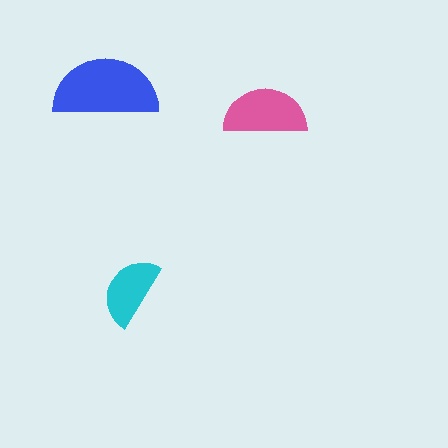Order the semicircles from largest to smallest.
the blue one, the pink one, the cyan one.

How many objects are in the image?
There are 3 objects in the image.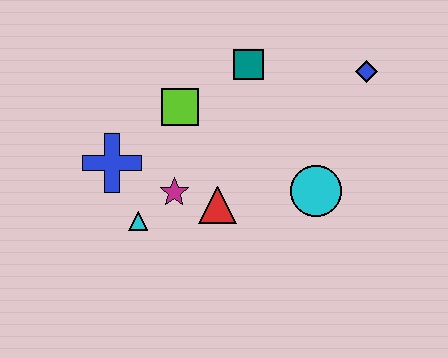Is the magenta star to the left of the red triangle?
Yes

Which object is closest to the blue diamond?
The teal square is closest to the blue diamond.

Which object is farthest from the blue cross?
The blue diamond is farthest from the blue cross.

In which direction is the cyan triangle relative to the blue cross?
The cyan triangle is below the blue cross.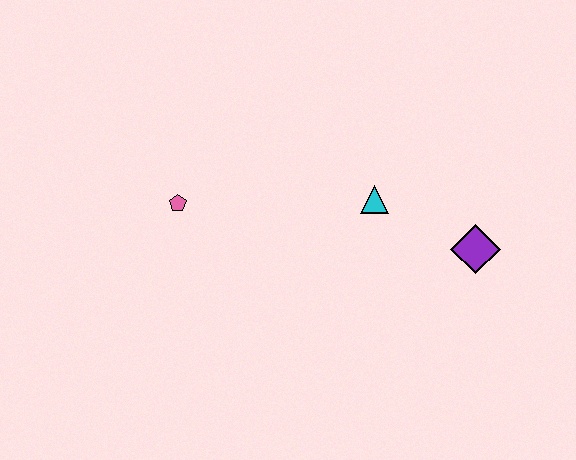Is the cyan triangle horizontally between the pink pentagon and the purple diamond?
Yes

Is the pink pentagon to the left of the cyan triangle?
Yes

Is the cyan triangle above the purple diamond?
Yes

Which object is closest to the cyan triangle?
The purple diamond is closest to the cyan triangle.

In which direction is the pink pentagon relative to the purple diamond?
The pink pentagon is to the left of the purple diamond.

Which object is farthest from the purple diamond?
The pink pentagon is farthest from the purple diamond.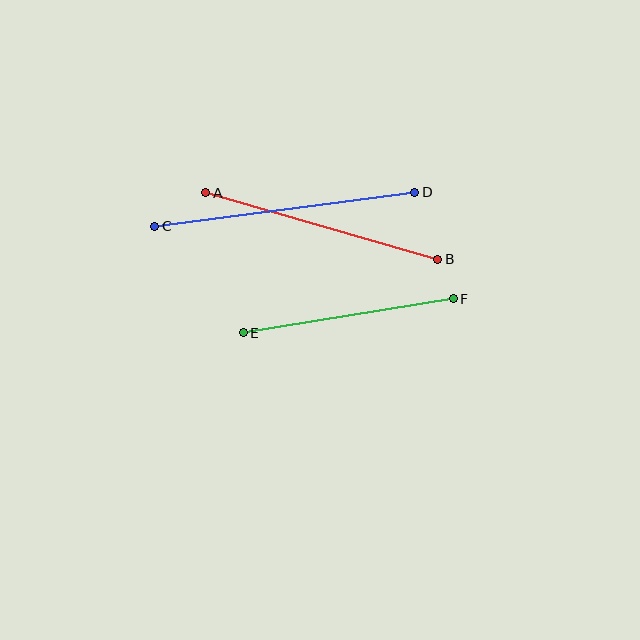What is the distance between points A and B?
The distance is approximately 241 pixels.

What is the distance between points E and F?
The distance is approximately 213 pixels.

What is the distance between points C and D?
The distance is approximately 262 pixels.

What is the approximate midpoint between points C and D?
The midpoint is at approximately (285, 209) pixels.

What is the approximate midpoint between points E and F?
The midpoint is at approximately (348, 316) pixels.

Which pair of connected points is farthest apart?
Points C and D are farthest apart.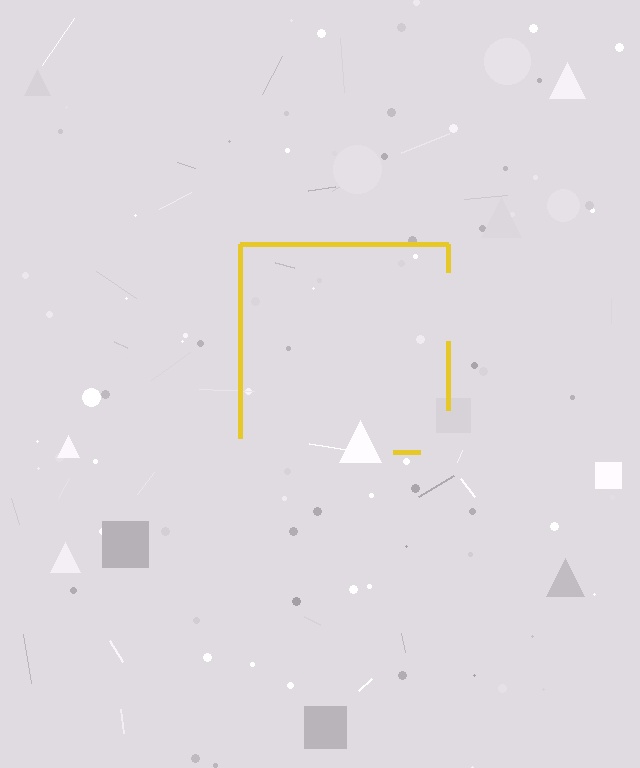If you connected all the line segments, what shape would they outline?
They would outline a square.